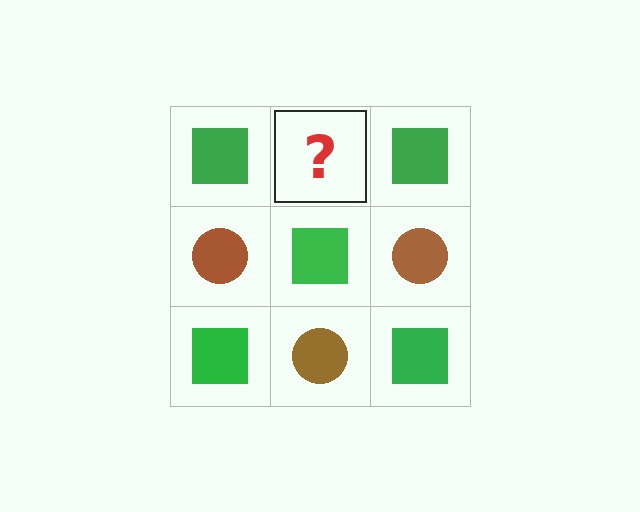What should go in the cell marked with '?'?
The missing cell should contain a brown circle.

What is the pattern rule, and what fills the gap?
The rule is that it alternates green square and brown circle in a checkerboard pattern. The gap should be filled with a brown circle.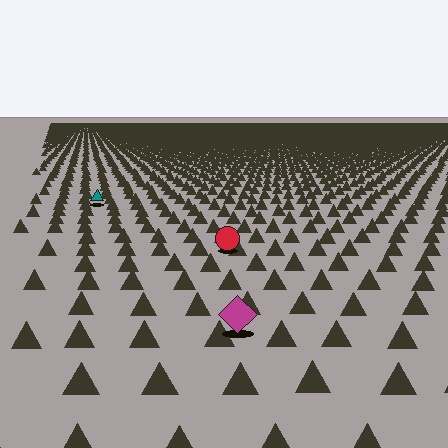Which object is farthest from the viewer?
The teal triangle is farthest from the viewer. It appears smaller and the ground texture around it is denser.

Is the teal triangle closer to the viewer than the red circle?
No. The red circle is closer — you can tell from the texture gradient: the ground texture is coarser near it.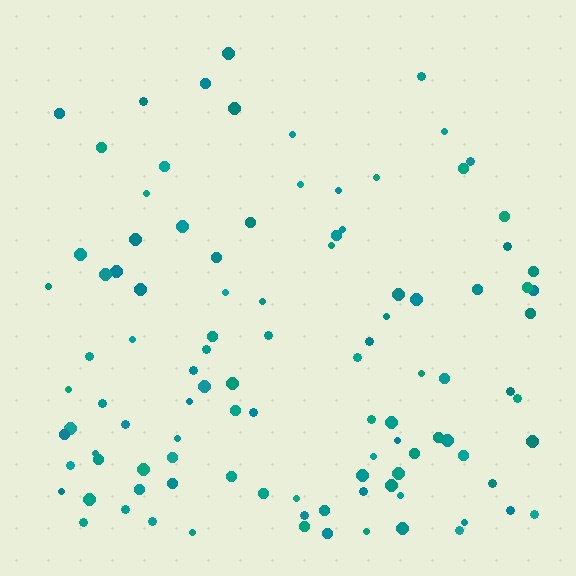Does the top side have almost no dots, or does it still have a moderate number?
Still a moderate number, just noticeably fewer than the bottom.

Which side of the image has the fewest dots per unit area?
The top.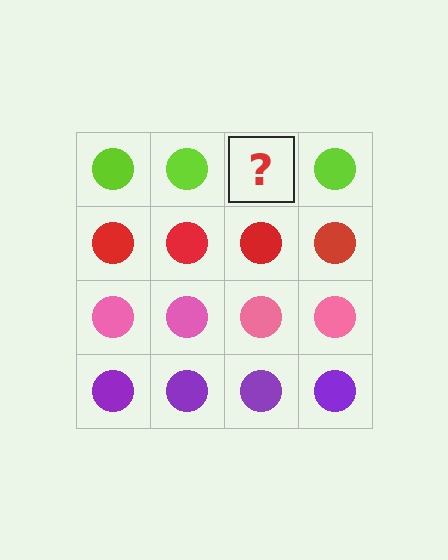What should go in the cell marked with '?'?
The missing cell should contain a lime circle.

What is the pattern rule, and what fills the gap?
The rule is that each row has a consistent color. The gap should be filled with a lime circle.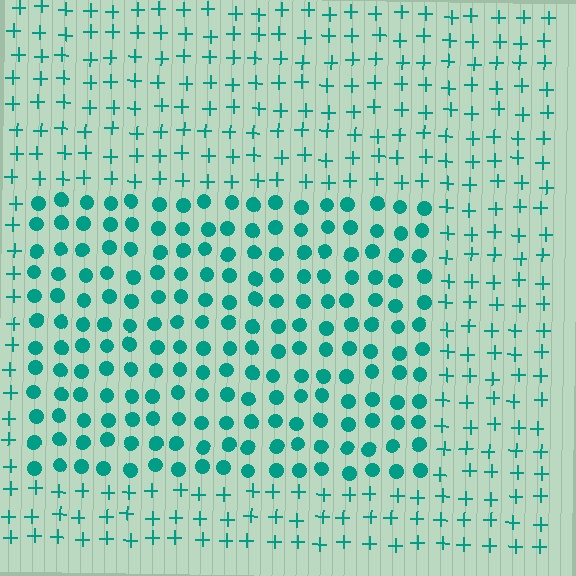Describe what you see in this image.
The image is filled with small teal elements arranged in a uniform grid. A rectangle-shaped region contains circles, while the surrounding area contains plus signs. The boundary is defined purely by the change in element shape.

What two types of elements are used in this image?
The image uses circles inside the rectangle region and plus signs outside it.